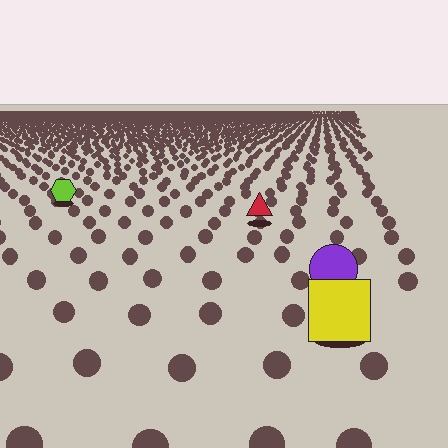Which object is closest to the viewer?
The yellow square is closest. The texture marks near it are larger and more spread out.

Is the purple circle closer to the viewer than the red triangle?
Yes. The purple circle is closer — you can tell from the texture gradient: the ground texture is coarser near it.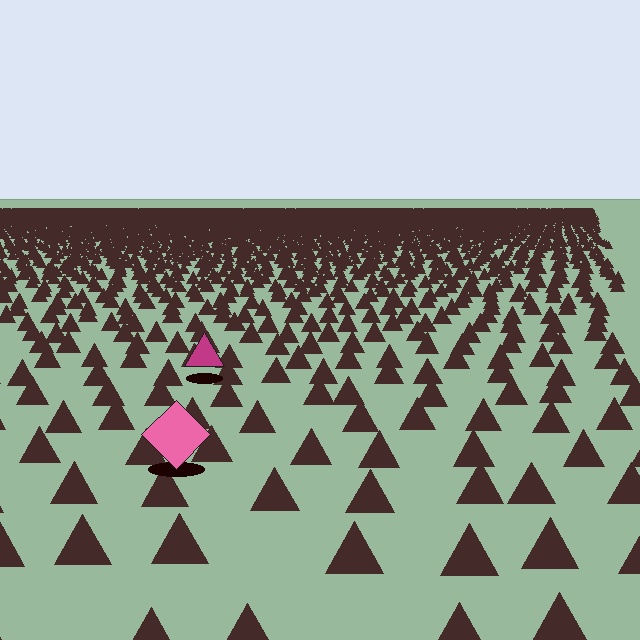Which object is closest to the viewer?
The pink diamond is closest. The texture marks near it are larger and more spread out.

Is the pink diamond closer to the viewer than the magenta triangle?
Yes. The pink diamond is closer — you can tell from the texture gradient: the ground texture is coarser near it.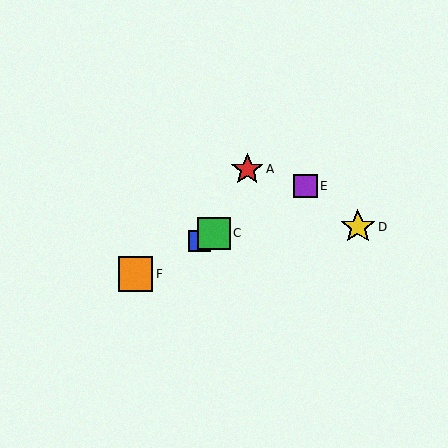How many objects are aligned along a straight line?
4 objects (B, C, E, F) are aligned along a straight line.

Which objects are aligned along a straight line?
Objects B, C, E, F are aligned along a straight line.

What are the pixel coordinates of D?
Object D is at (358, 227).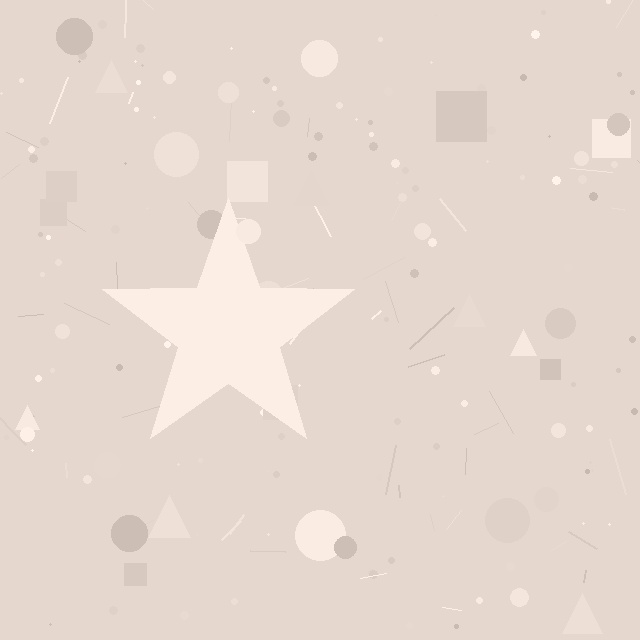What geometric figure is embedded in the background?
A star is embedded in the background.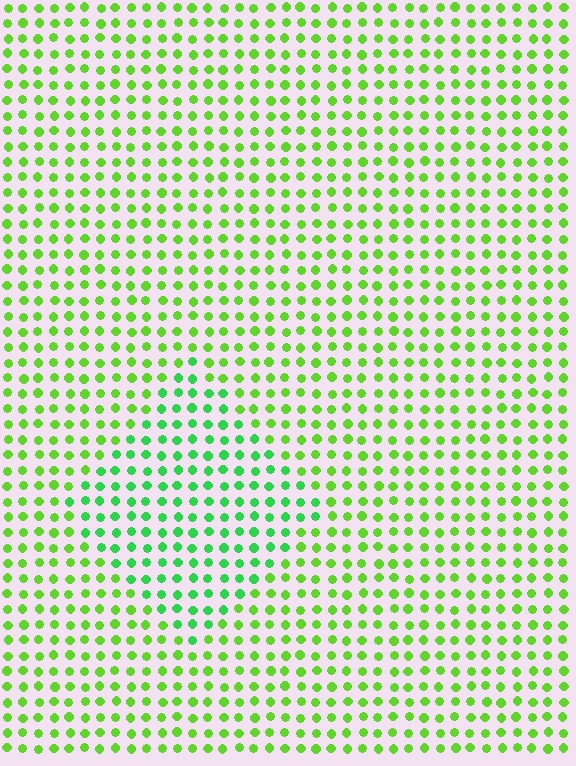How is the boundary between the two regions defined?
The boundary is defined purely by a slight shift in hue (about 30 degrees). Spacing, size, and orientation are identical on both sides.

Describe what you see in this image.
The image is filled with small lime elements in a uniform arrangement. A diamond-shaped region is visible where the elements are tinted to a slightly different hue, forming a subtle color boundary.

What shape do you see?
I see a diamond.